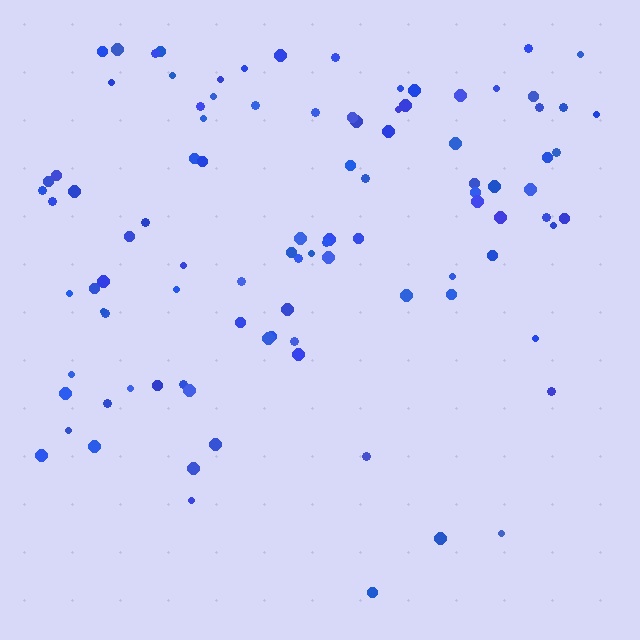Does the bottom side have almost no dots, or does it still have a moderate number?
Still a moderate number, just noticeably fewer than the top.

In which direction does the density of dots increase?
From bottom to top, with the top side densest.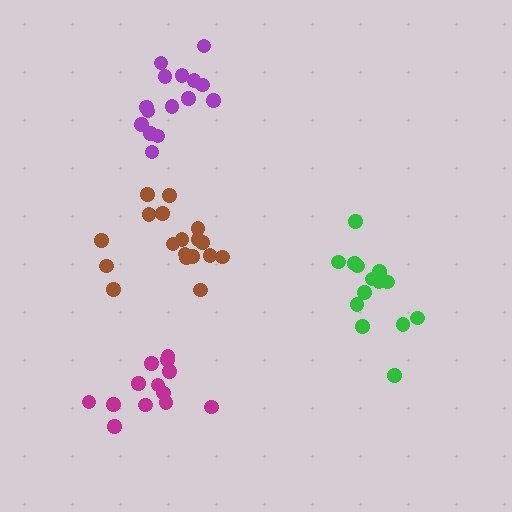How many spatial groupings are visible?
There are 4 spatial groupings.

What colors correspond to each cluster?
The clusters are colored: brown, magenta, purple, green.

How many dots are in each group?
Group 1: 18 dots, Group 2: 13 dots, Group 3: 15 dots, Group 4: 15 dots (61 total).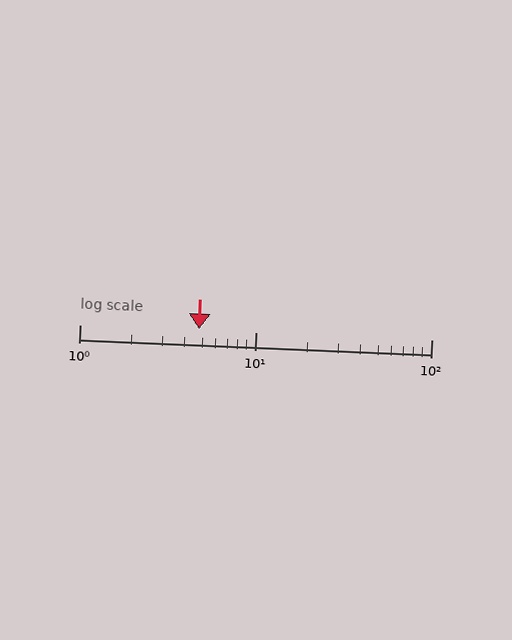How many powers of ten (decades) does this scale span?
The scale spans 2 decades, from 1 to 100.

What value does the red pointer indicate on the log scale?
The pointer indicates approximately 4.8.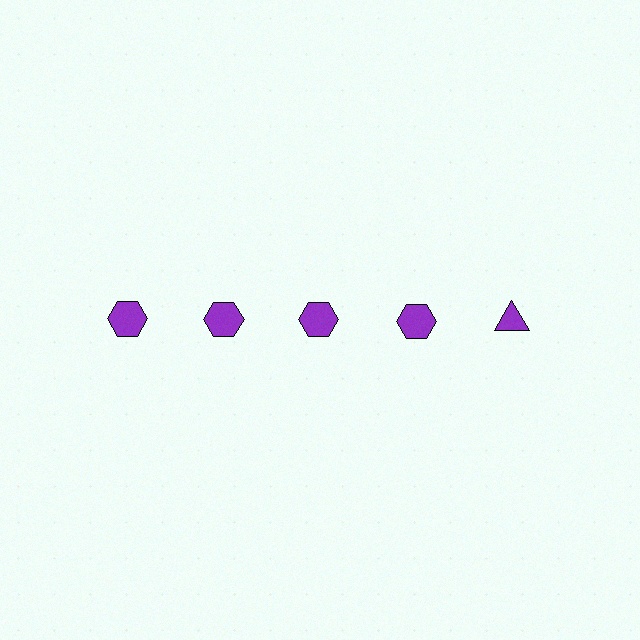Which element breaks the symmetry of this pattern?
The purple triangle in the top row, rightmost column breaks the symmetry. All other shapes are purple hexagons.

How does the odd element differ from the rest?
It has a different shape: triangle instead of hexagon.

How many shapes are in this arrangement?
There are 5 shapes arranged in a grid pattern.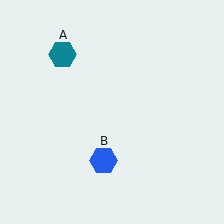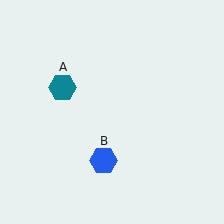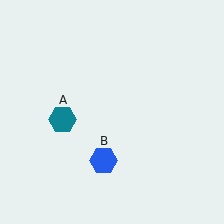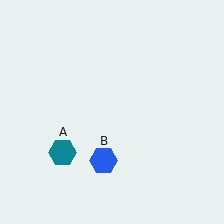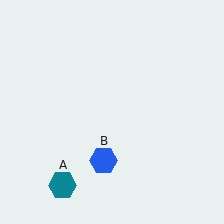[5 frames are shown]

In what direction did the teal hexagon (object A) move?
The teal hexagon (object A) moved down.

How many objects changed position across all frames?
1 object changed position: teal hexagon (object A).